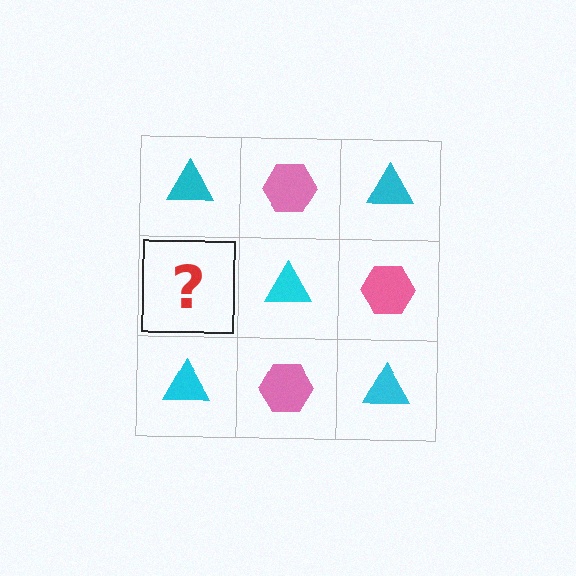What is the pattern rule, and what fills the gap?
The rule is that it alternates cyan triangle and pink hexagon in a checkerboard pattern. The gap should be filled with a pink hexagon.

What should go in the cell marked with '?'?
The missing cell should contain a pink hexagon.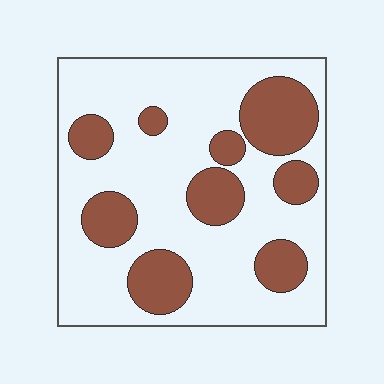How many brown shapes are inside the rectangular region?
9.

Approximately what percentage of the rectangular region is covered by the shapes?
Approximately 30%.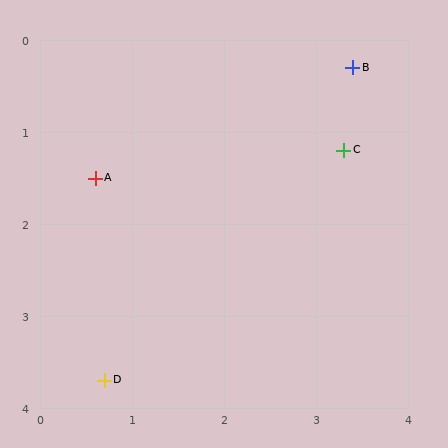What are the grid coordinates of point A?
Point A is at approximately (0.6, 1.5).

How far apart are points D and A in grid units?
Points D and A are about 2.2 grid units apart.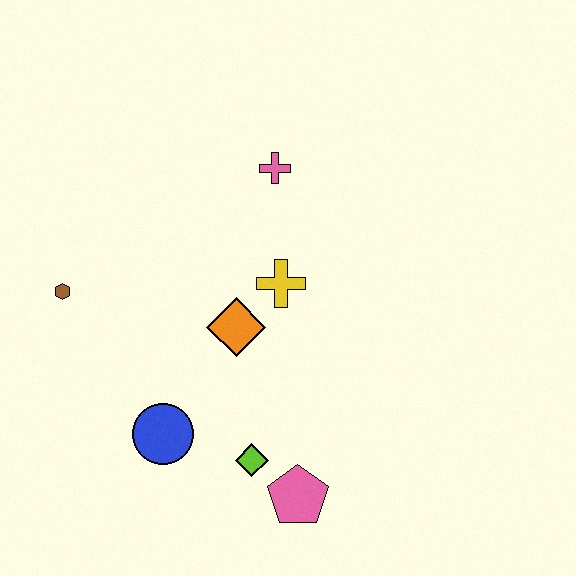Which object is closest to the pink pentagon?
The lime diamond is closest to the pink pentagon.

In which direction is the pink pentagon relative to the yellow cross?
The pink pentagon is below the yellow cross.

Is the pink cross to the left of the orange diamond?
No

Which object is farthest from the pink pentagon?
The pink cross is farthest from the pink pentagon.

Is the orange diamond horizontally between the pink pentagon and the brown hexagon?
Yes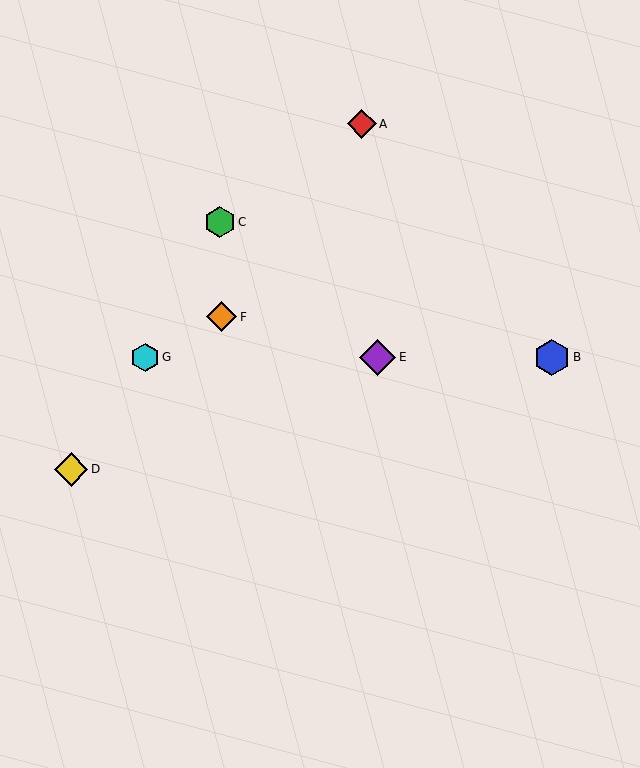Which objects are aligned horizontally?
Objects B, E, G are aligned horizontally.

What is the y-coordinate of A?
Object A is at y≈124.